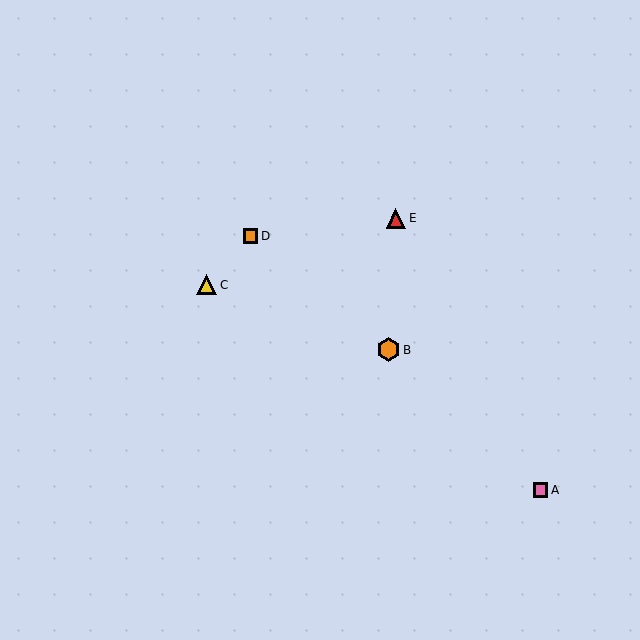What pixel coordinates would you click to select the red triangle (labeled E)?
Click at (396, 218) to select the red triangle E.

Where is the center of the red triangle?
The center of the red triangle is at (396, 218).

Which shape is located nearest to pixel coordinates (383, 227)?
The red triangle (labeled E) at (396, 218) is nearest to that location.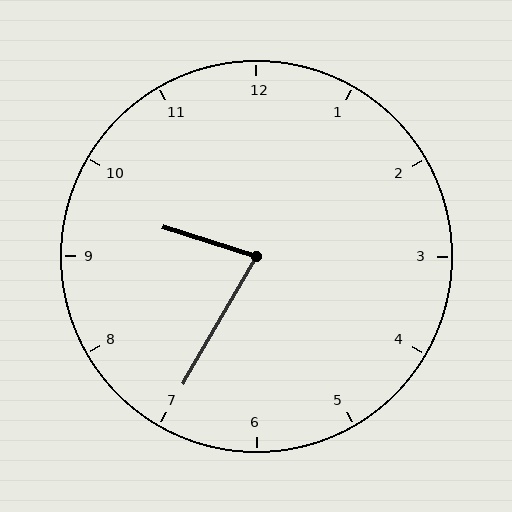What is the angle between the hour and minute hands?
Approximately 78 degrees.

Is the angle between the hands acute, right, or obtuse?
It is acute.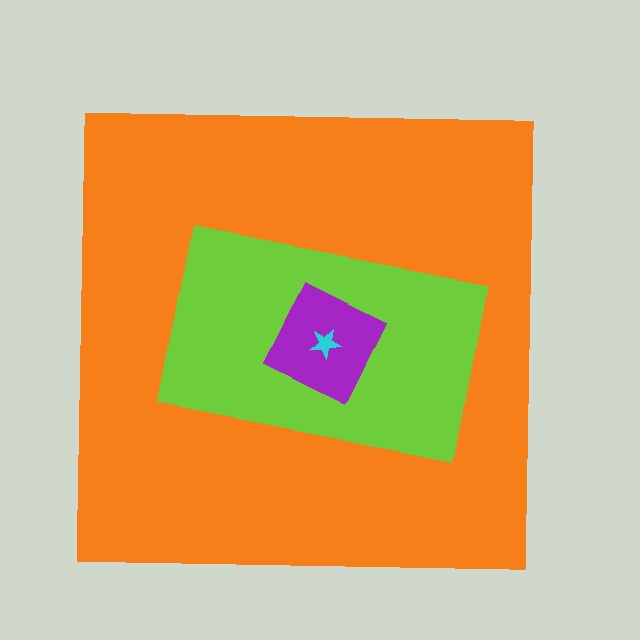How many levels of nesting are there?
4.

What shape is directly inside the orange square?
The lime rectangle.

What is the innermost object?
The cyan star.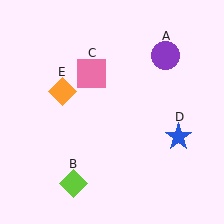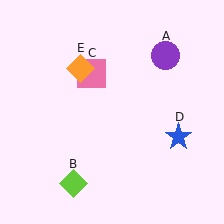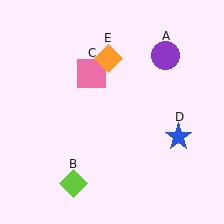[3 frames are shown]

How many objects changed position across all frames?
1 object changed position: orange diamond (object E).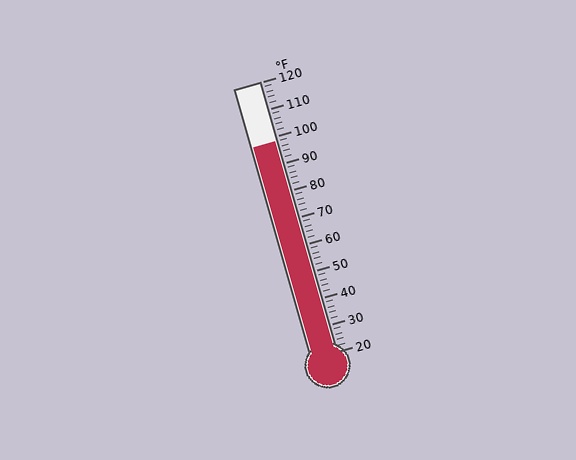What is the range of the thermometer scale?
The thermometer scale ranges from 20°F to 120°F.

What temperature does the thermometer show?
The thermometer shows approximately 98°F.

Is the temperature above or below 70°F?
The temperature is above 70°F.